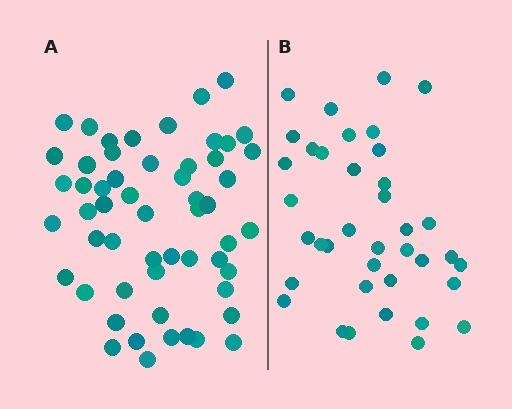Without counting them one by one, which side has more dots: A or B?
Region A (the left region) has more dots.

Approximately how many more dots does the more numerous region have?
Region A has approximately 15 more dots than region B.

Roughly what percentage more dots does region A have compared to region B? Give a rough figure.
About 45% more.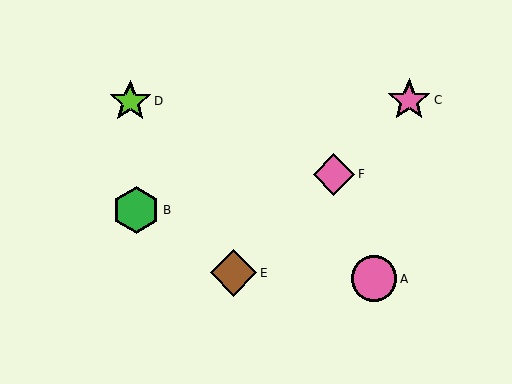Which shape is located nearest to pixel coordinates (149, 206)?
The green hexagon (labeled B) at (136, 210) is nearest to that location.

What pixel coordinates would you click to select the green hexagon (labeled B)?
Click at (136, 210) to select the green hexagon B.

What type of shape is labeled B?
Shape B is a green hexagon.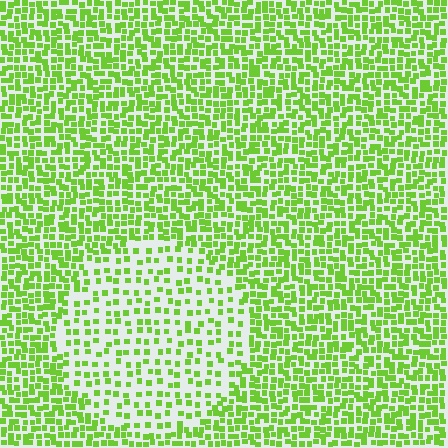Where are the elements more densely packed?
The elements are more densely packed outside the circle boundary.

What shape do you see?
I see a circle.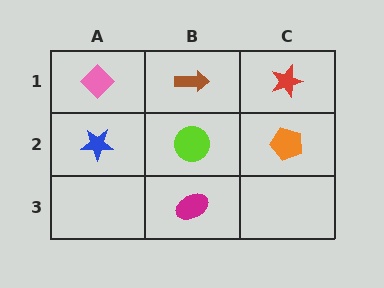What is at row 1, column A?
A pink diamond.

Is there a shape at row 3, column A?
No, that cell is empty.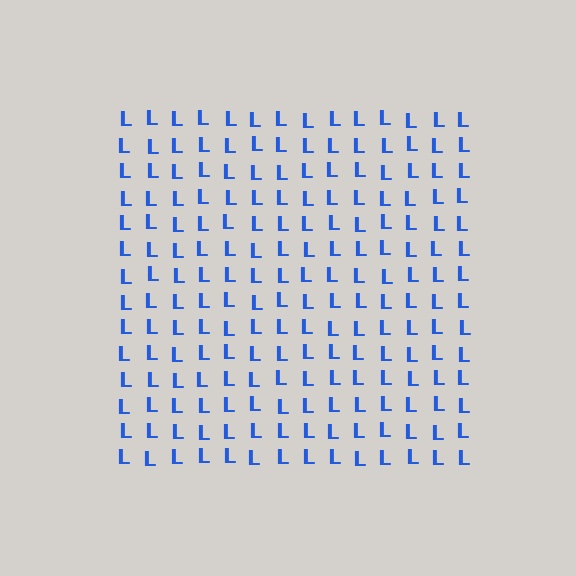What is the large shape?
The large shape is a square.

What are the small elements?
The small elements are letter L's.